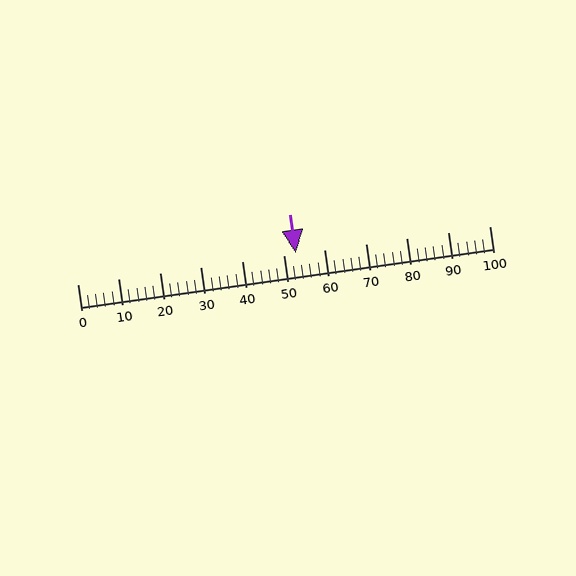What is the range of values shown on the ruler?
The ruler shows values from 0 to 100.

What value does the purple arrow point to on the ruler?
The purple arrow points to approximately 53.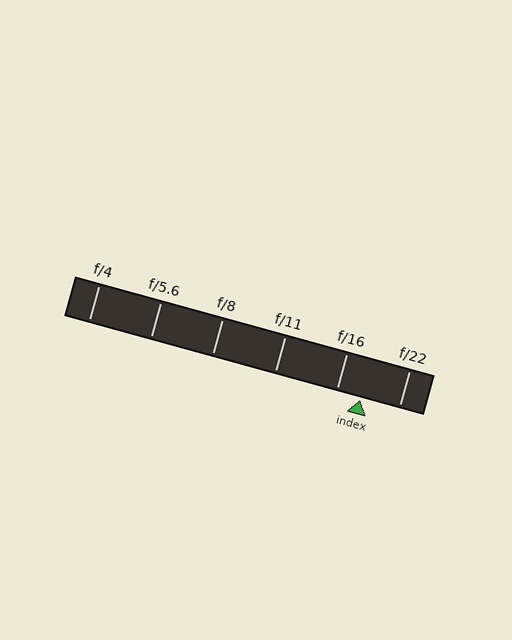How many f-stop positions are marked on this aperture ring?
There are 6 f-stop positions marked.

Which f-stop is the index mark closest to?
The index mark is closest to f/16.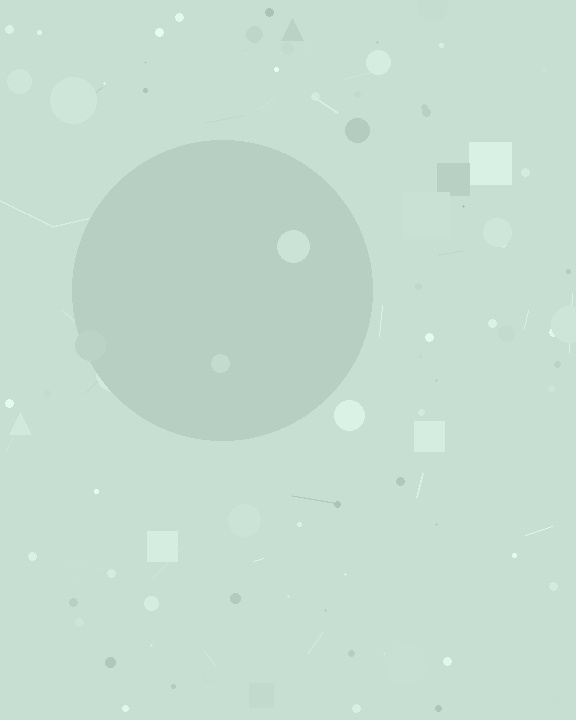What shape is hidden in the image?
A circle is hidden in the image.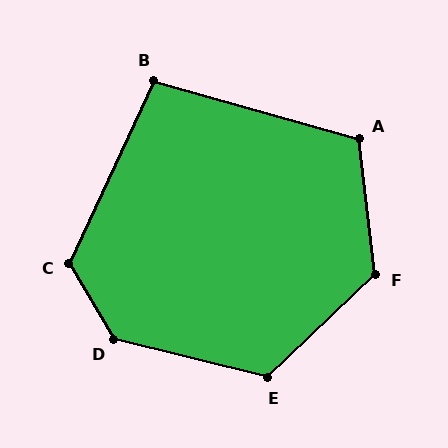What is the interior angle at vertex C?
Approximately 125 degrees (obtuse).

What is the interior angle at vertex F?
Approximately 127 degrees (obtuse).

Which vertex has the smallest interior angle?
B, at approximately 99 degrees.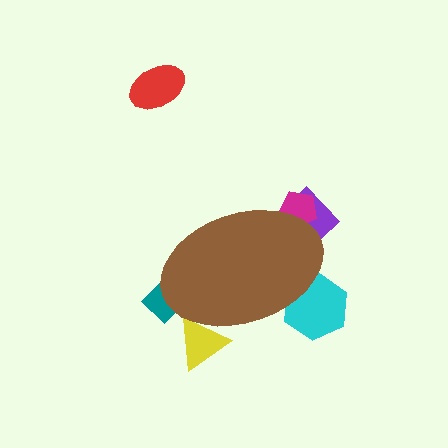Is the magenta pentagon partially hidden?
Yes, the magenta pentagon is partially hidden behind the brown ellipse.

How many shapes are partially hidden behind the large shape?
5 shapes are partially hidden.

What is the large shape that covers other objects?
A brown ellipse.